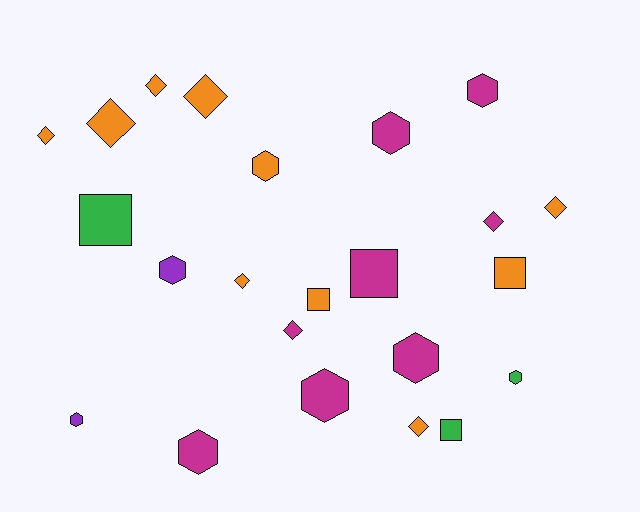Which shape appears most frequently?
Hexagon, with 9 objects.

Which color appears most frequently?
Orange, with 10 objects.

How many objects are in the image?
There are 23 objects.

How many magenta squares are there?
There is 1 magenta square.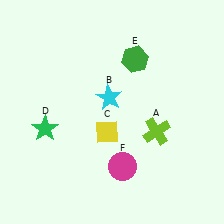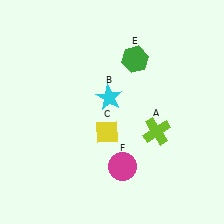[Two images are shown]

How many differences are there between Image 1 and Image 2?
There is 1 difference between the two images.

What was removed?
The green star (D) was removed in Image 2.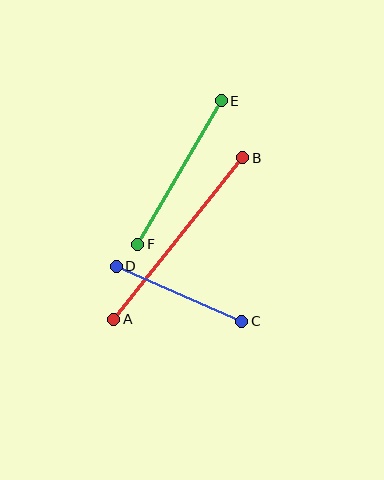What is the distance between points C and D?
The distance is approximately 137 pixels.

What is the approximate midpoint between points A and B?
The midpoint is at approximately (178, 238) pixels.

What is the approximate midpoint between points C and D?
The midpoint is at approximately (179, 294) pixels.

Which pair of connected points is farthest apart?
Points A and B are farthest apart.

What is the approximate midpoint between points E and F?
The midpoint is at approximately (180, 172) pixels.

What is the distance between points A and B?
The distance is approximately 207 pixels.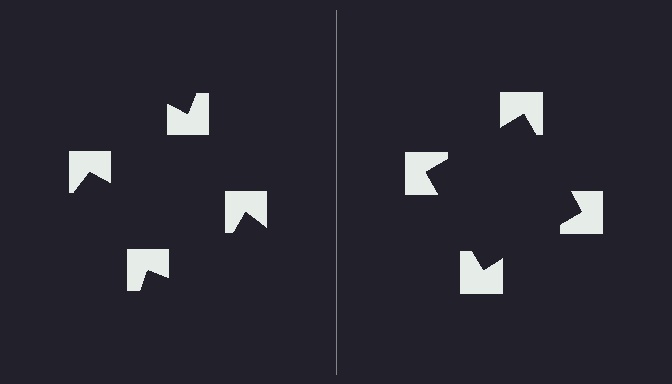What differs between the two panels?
The notched squares are positioned identically on both sides; only the wedge orientations differ. On the right they align to a square; on the left they are misaligned.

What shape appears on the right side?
An illusory square.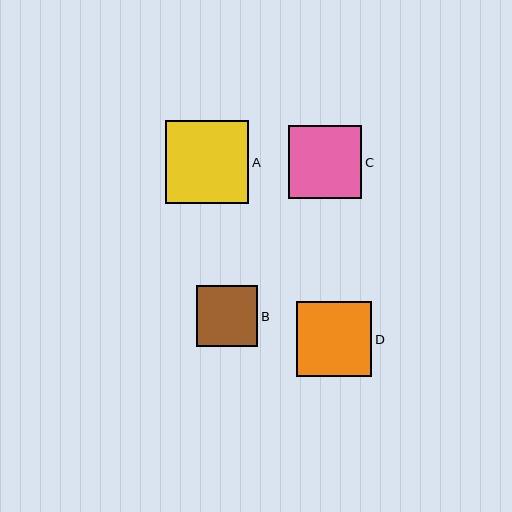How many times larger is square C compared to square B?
Square C is approximately 1.2 times the size of square B.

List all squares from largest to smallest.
From largest to smallest: A, D, C, B.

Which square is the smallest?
Square B is the smallest with a size of approximately 61 pixels.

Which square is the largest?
Square A is the largest with a size of approximately 83 pixels.